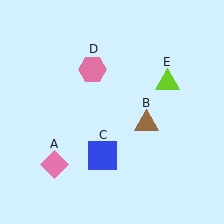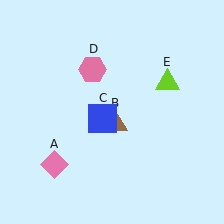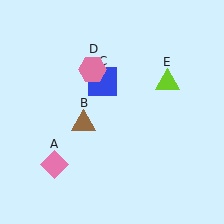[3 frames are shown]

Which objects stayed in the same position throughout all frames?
Pink diamond (object A) and pink hexagon (object D) and lime triangle (object E) remained stationary.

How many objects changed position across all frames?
2 objects changed position: brown triangle (object B), blue square (object C).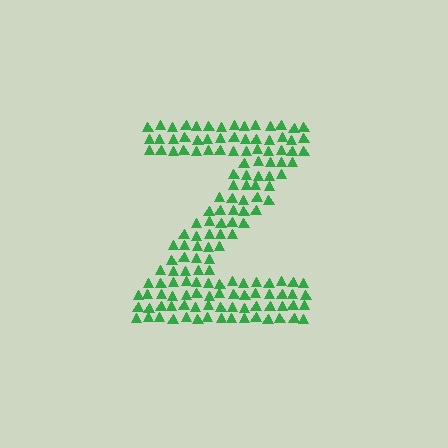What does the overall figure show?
The overall figure shows the letter Z.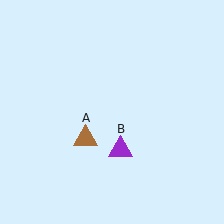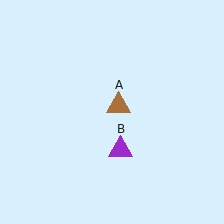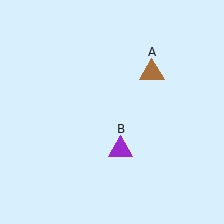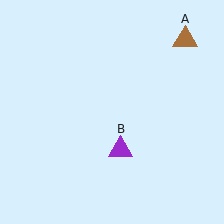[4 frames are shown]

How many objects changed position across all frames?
1 object changed position: brown triangle (object A).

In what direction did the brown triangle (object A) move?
The brown triangle (object A) moved up and to the right.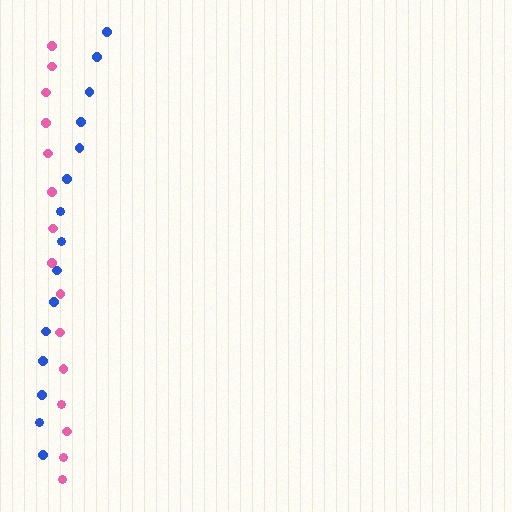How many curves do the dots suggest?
There are 2 distinct paths.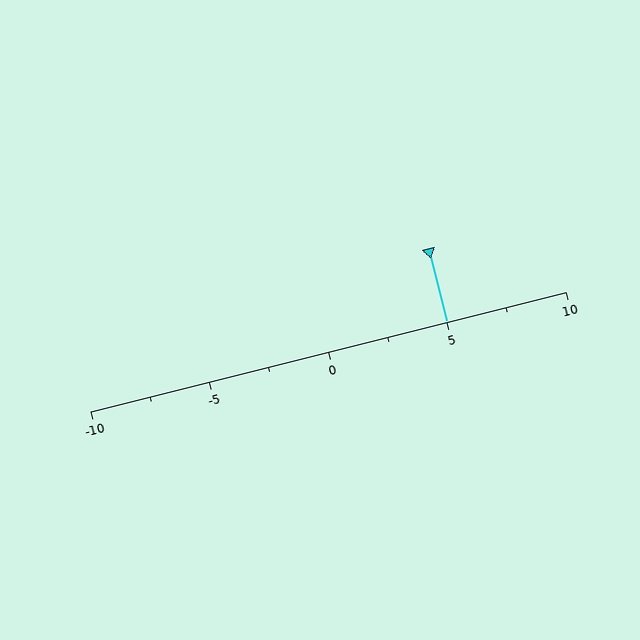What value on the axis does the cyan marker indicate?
The marker indicates approximately 5.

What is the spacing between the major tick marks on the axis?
The major ticks are spaced 5 apart.